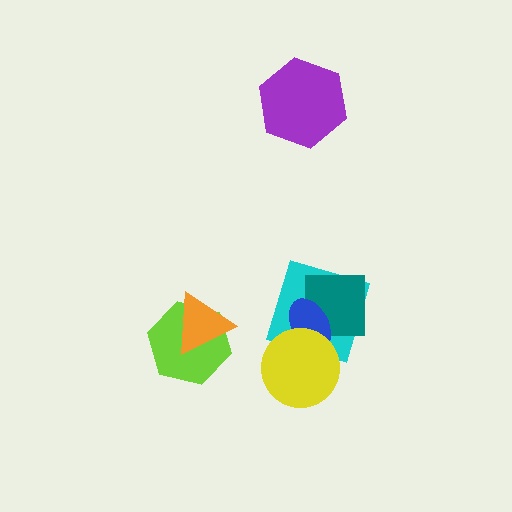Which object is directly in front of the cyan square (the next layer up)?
The teal square is directly in front of the cyan square.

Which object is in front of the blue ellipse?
The yellow circle is in front of the blue ellipse.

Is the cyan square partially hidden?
Yes, it is partially covered by another shape.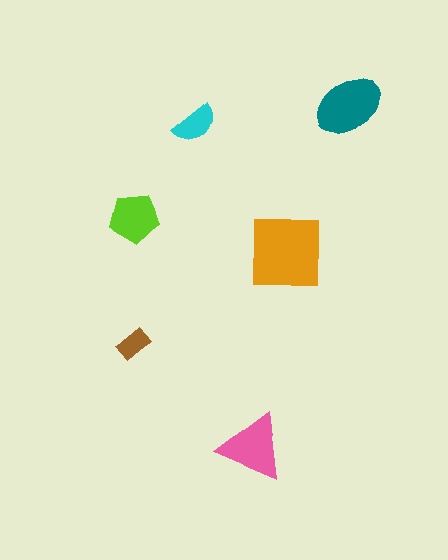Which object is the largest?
The orange square.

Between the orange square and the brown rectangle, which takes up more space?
The orange square.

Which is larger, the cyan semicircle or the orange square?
The orange square.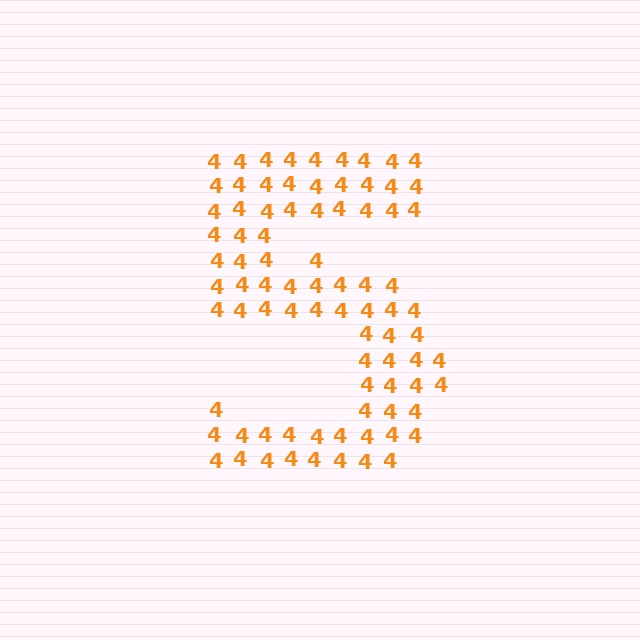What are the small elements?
The small elements are digit 4's.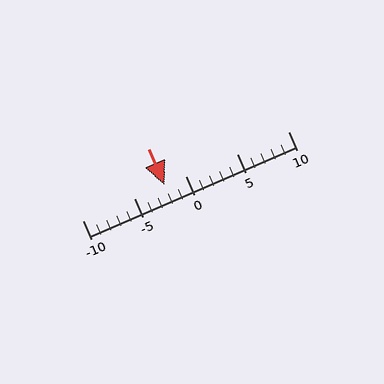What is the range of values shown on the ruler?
The ruler shows values from -10 to 10.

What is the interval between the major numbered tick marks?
The major tick marks are spaced 5 units apart.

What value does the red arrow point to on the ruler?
The red arrow points to approximately -2.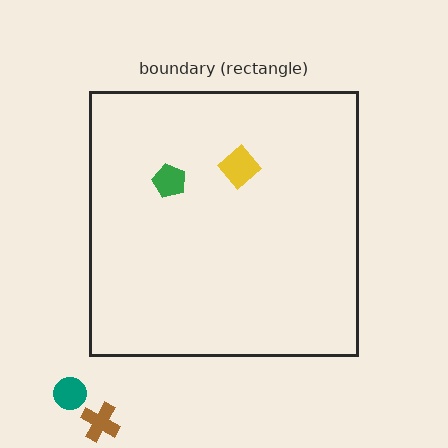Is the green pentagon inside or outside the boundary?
Inside.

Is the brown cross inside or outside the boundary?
Outside.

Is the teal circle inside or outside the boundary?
Outside.